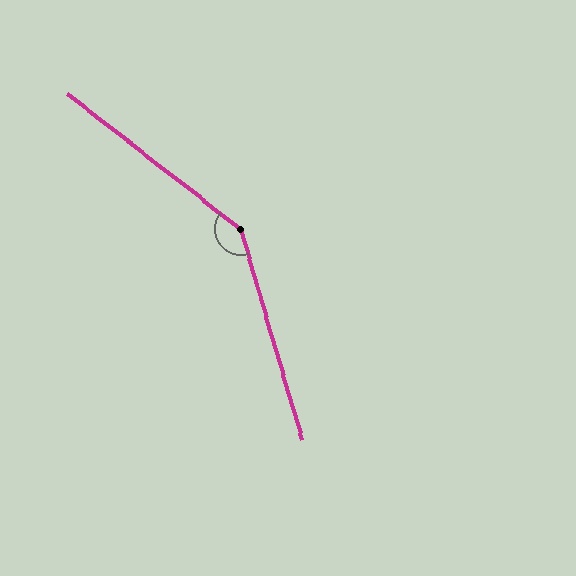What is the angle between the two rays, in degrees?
Approximately 144 degrees.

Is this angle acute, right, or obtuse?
It is obtuse.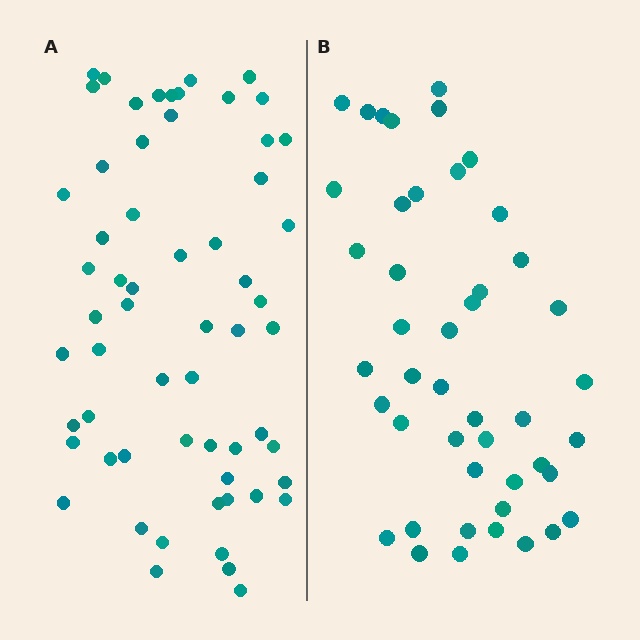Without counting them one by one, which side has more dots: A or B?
Region A (the left region) has more dots.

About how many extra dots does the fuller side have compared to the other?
Region A has approximately 15 more dots than region B.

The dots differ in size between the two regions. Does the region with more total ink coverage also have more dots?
No. Region B has more total ink coverage because its dots are larger, but region A actually contains more individual dots. Total area can be misleading — the number of items is what matters here.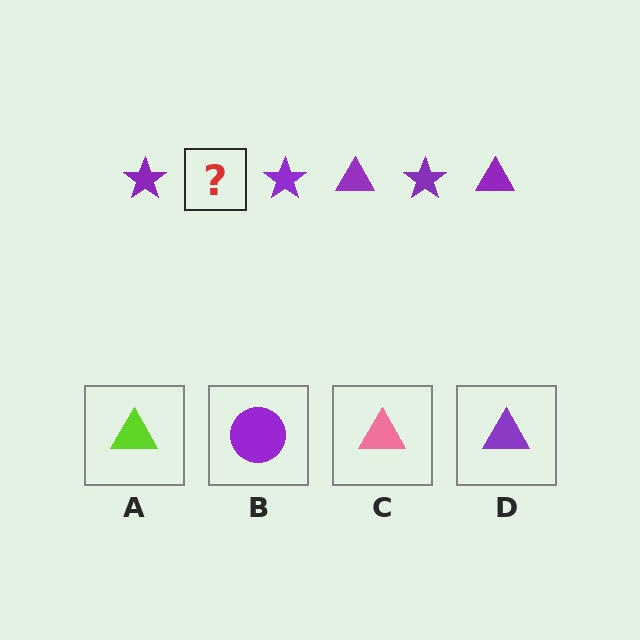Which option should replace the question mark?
Option D.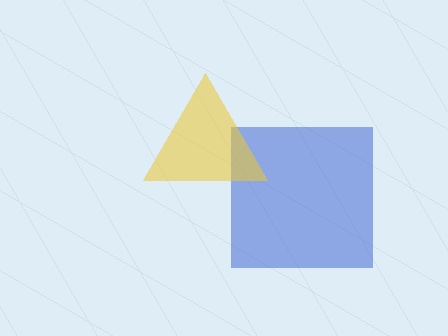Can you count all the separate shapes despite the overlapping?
Yes, there are 2 separate shapes.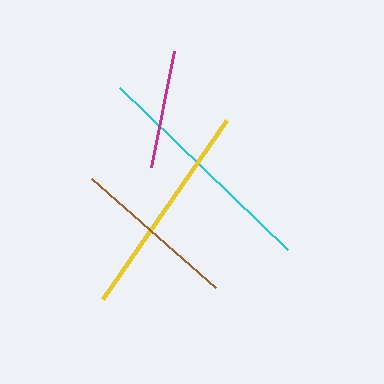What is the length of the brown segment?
The brown segment is approximately 166 pixels long.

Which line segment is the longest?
The cyan line is the longest at approximately 233 pixels.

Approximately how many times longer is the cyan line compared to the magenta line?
The cyan line is approximately 2.0 times the length of the magenta line.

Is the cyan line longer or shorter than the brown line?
The cyan line is longer than the brown line.